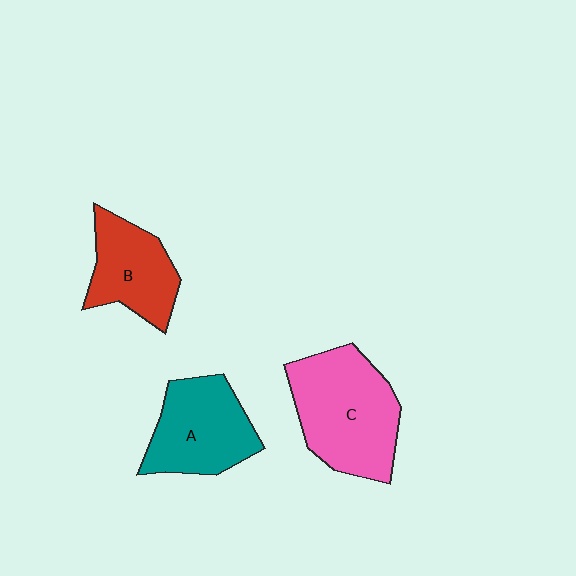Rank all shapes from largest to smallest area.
From largest to smallest: C (pink), A (teal), B (red).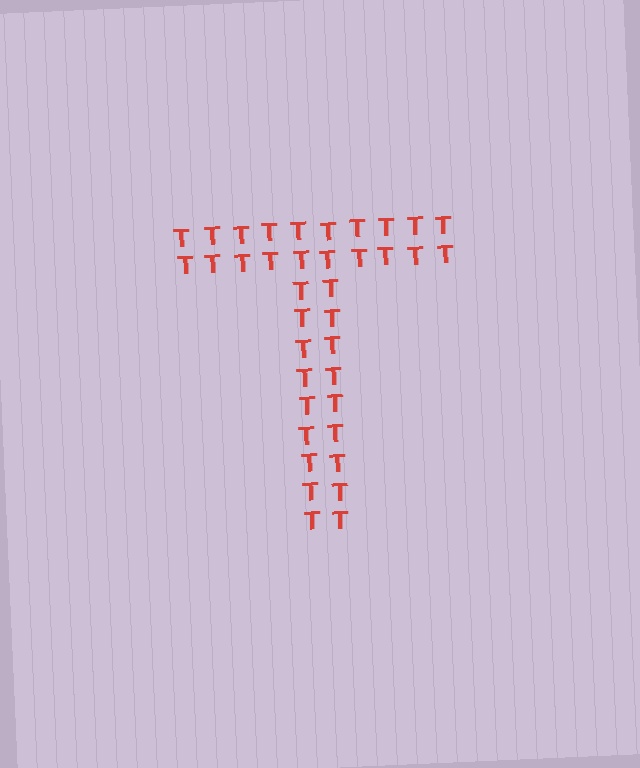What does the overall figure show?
The overall figure shows the letter T.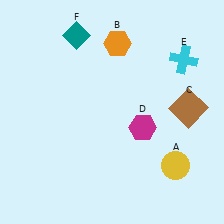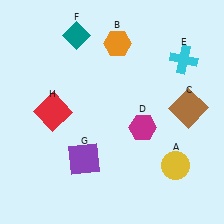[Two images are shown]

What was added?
A purple square (G), a red square (H) were added in Image 2.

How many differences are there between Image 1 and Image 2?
There are 2 differences between the two images.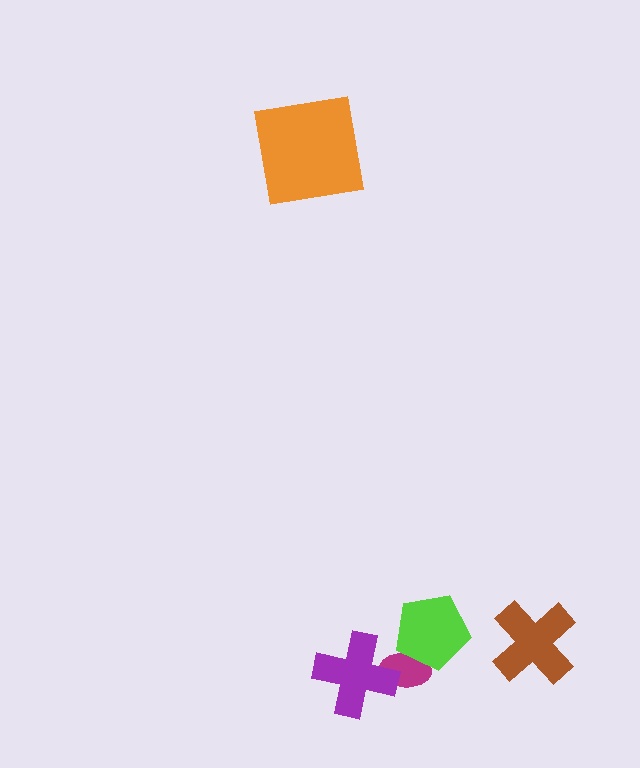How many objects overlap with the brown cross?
0 objects overlap with the brown cross.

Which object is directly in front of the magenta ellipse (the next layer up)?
The purple cross is directly in front of the magenta ellipse.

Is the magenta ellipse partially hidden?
Yes, it is partially covered by another shape.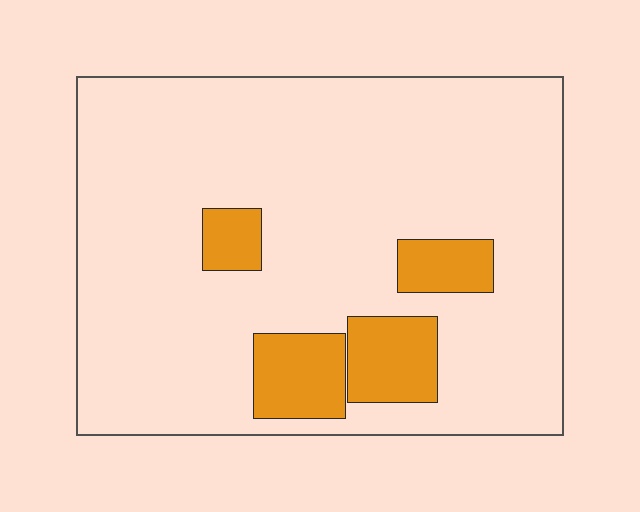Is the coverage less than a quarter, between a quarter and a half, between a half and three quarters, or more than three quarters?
Less than a quarter.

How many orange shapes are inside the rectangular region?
4.